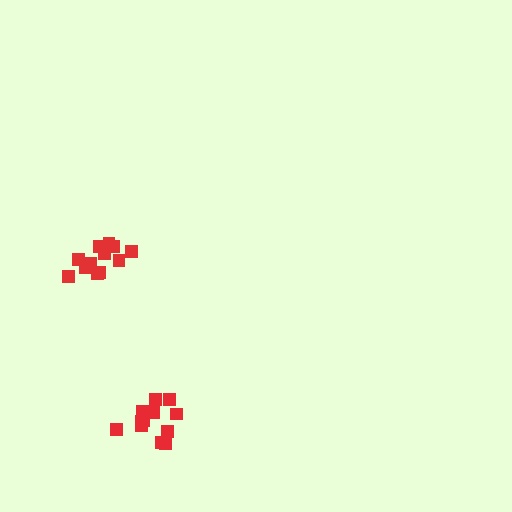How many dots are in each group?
Group 1: 12 dots, Group 2: 12 dots (24 total).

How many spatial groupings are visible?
There are 2 spatial groupings.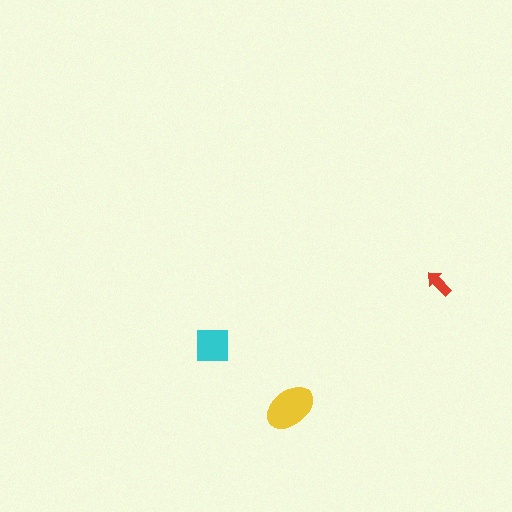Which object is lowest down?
The yellow ellipse is bottommost.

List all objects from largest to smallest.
The yellow ellipse, the cyan square, the red arrow.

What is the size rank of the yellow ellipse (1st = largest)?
1st.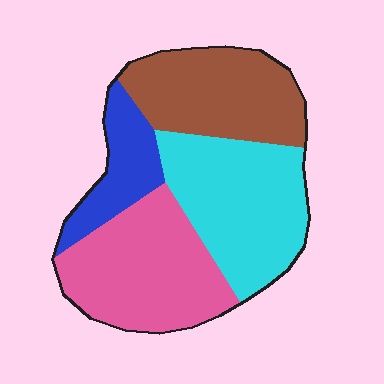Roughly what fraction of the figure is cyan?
Cyan takes up between a quarter and a half of the figure.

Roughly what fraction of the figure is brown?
Brown takes up about one quarter (1/4) of the figure.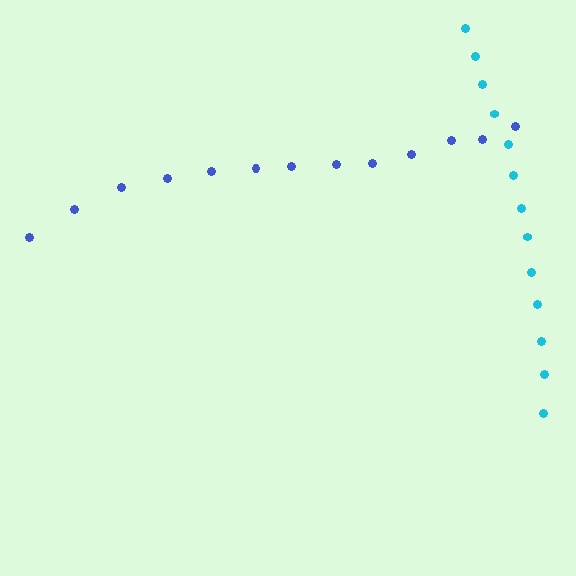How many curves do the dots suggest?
There are 2 distinct paths.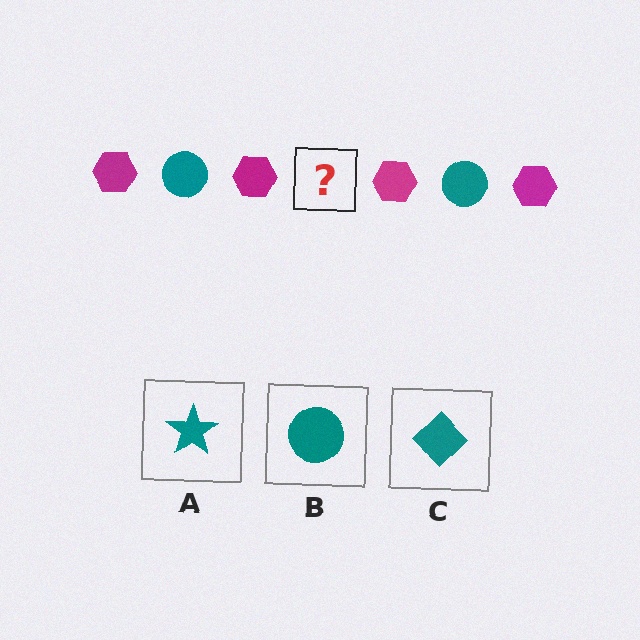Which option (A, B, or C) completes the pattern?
B.